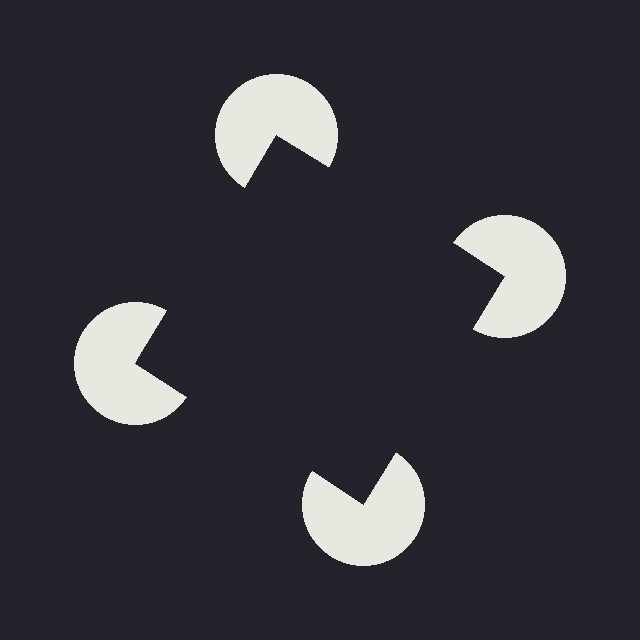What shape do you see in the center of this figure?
An illusory square — its edges are inferred from the aligned wedge cuts in the pac-man discs, not physically drawn.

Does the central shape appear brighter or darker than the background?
It typically appears slightly darker than the background, even though no actual brightness change is drawn.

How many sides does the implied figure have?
4 sides.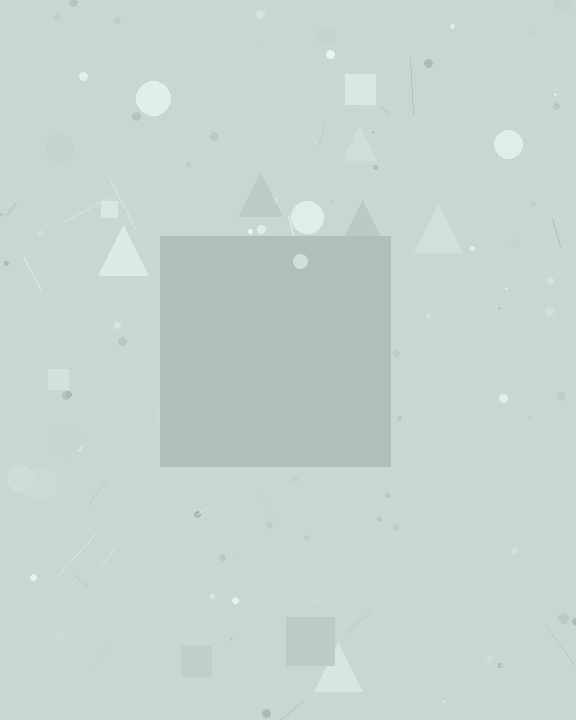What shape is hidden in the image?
A square is hidden in the image.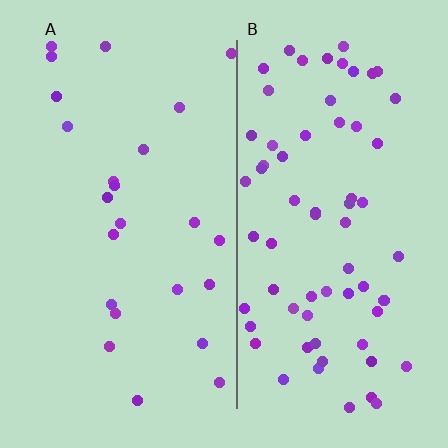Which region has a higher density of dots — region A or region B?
B (the right).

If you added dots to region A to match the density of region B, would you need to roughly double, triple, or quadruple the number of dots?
Approximately triple.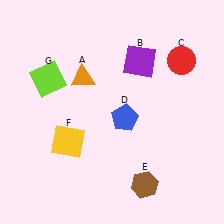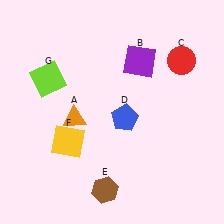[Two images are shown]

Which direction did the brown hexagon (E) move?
The brown hexagon (E) moved left.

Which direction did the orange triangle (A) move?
The orange triangle (A) moved down.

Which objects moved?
The objects that moved are: the orange triangle (A), the brown hexagon (E).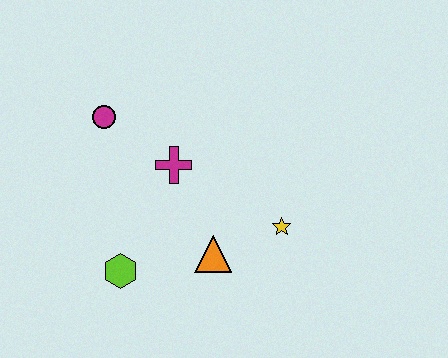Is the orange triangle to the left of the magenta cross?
No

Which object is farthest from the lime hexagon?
The yellow star is farthest from the lime hexagon.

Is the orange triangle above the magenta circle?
No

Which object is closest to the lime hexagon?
The orange triangle is closest to the lime hexagon.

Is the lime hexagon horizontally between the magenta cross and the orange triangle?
No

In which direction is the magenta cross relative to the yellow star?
The magenta cross is to the left of the yellow star.